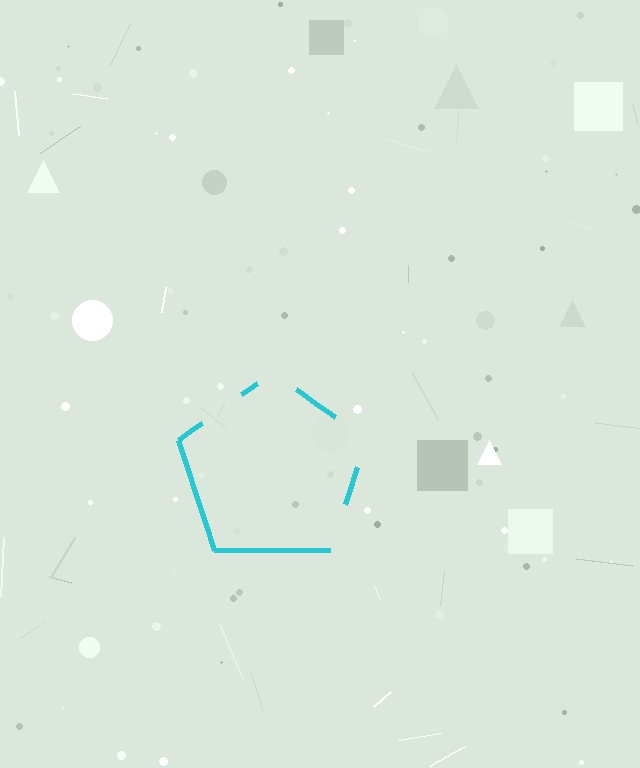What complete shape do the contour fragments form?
The contour fragments form a pentagon.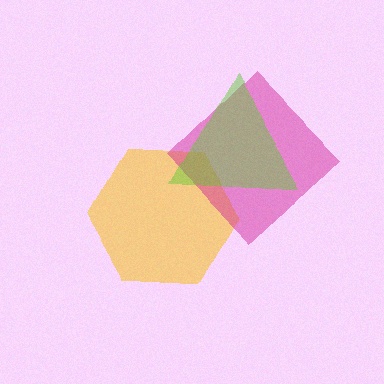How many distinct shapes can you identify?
There are 3 distinct shapes: a yellow hexagon, a magenta diamond, a lime triangle.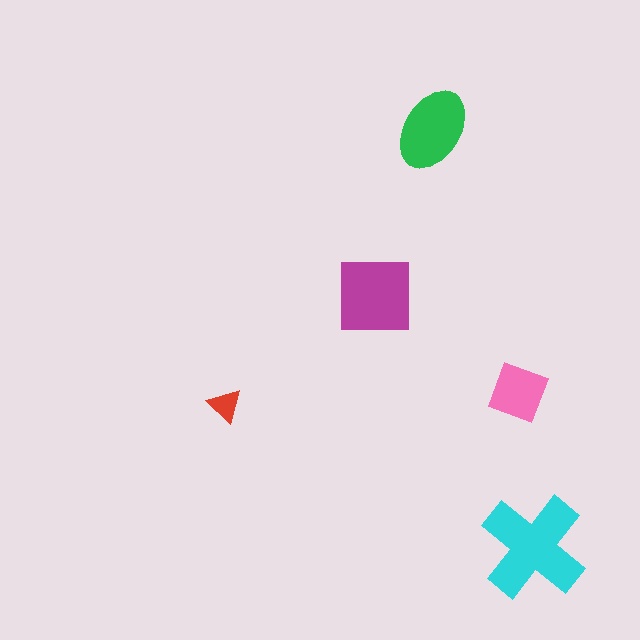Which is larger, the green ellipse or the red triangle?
The green ellipse.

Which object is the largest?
The cyan cross.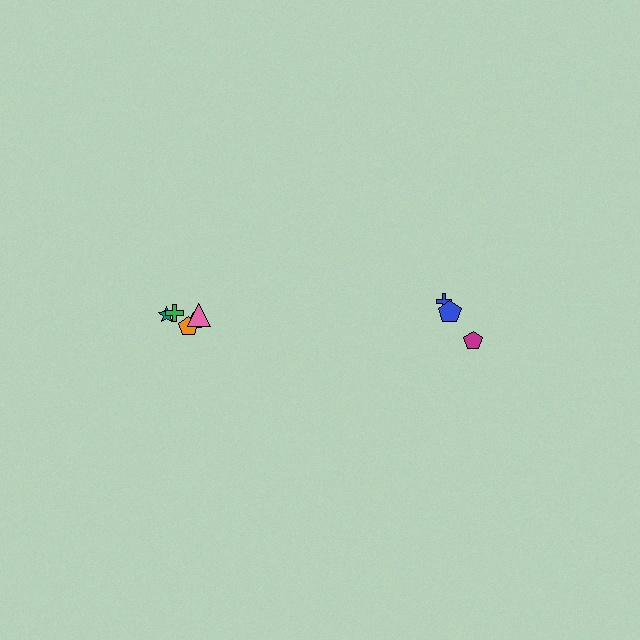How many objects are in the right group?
There are 3 objects.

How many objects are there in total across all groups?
There are 8 objects.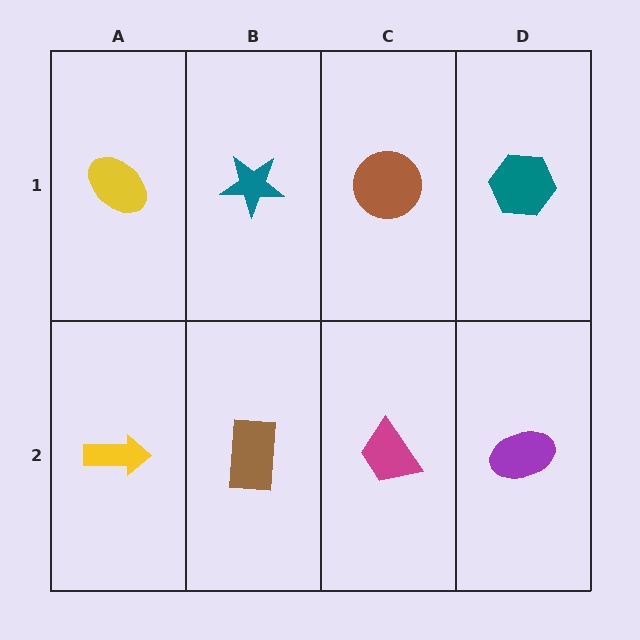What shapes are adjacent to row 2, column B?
A teal star (row 1, column B), a yellow arrow (row 2, column A), a magenta trapezoid (row 2, column C).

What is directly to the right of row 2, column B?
A magenta trapezoid.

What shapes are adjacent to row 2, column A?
A yellow ellipse (row 1, column A), a brown rectangle (row 2, column B).